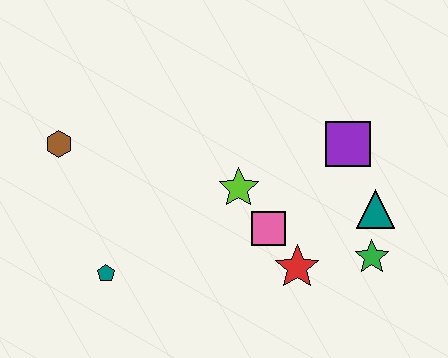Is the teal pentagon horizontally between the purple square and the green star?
No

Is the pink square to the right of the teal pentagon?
Yes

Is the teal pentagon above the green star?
No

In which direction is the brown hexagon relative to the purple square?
The brown hexagon is to the left of the purple square.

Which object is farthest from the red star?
The brown hexagon is farthest from the red star.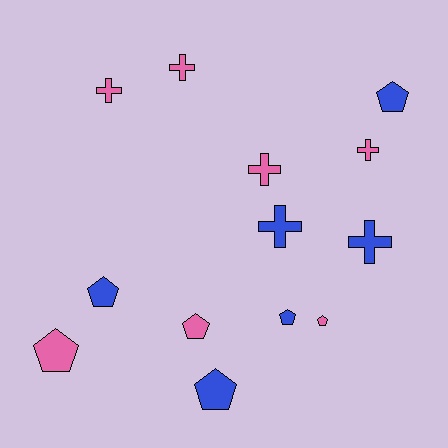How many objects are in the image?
There are 13 objects.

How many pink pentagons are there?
There are 3 pink pentagons.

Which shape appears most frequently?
Pentagon, with 7 objects.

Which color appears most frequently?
Pink, with 7 objects.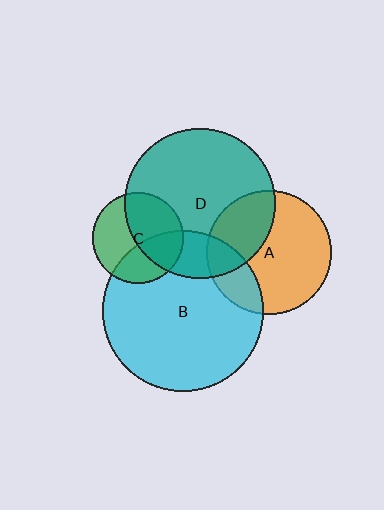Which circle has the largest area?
Circle B (cyan).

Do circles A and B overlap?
Yes.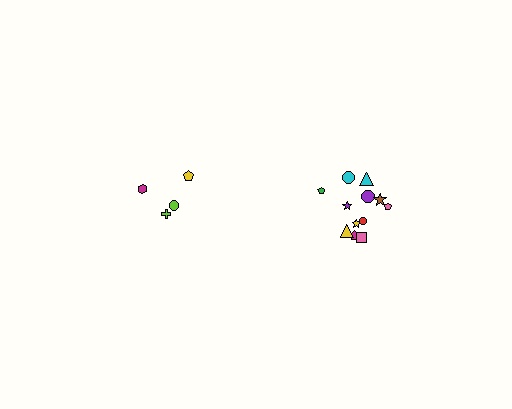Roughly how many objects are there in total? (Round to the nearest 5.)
Roughly 15 objects in total.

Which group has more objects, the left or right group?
The right group.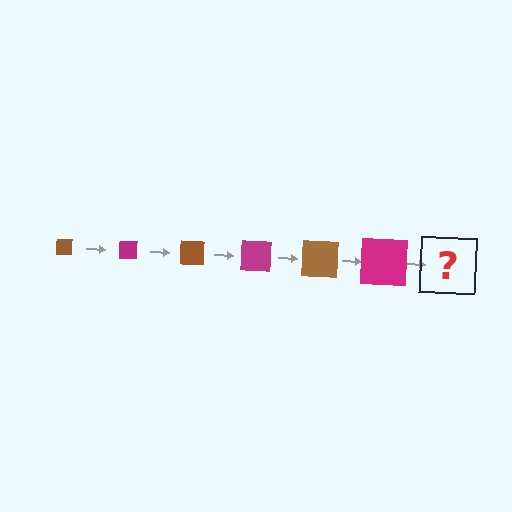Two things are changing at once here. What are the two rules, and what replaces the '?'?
The two rules are that the square grows larger each step and the color cycles through brown and magenta. The '?' should be a brown square, larger than the previous one.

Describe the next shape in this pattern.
It should be a brown square, larger than the previous one.